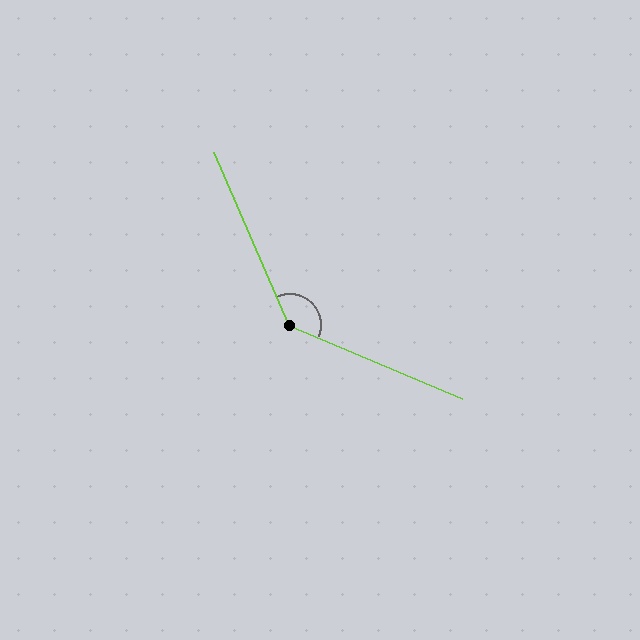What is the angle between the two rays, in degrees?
Approximately 137 degrees.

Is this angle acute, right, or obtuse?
It is obtuse.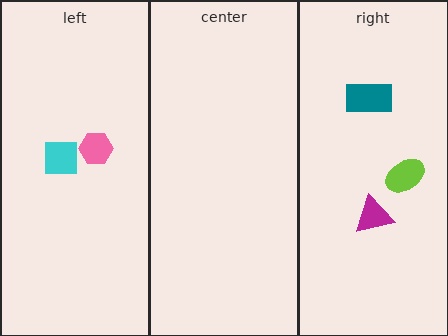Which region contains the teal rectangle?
The right region.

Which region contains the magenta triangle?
The right region.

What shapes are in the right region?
The teal rectangle, the magenta triangle, the lime ellipse.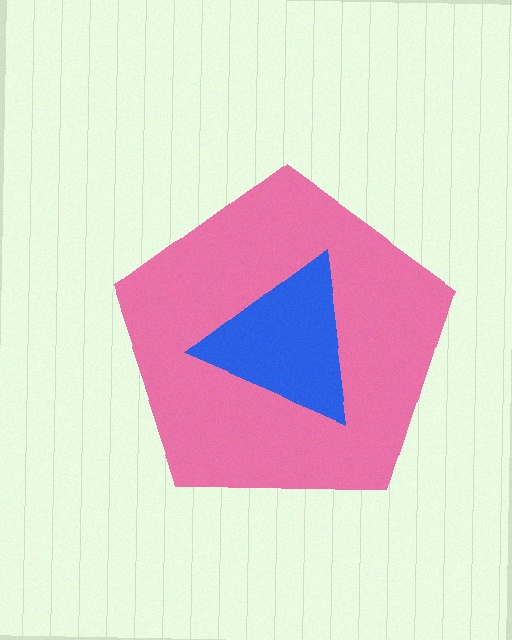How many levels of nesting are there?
2.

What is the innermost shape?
The blue triangle.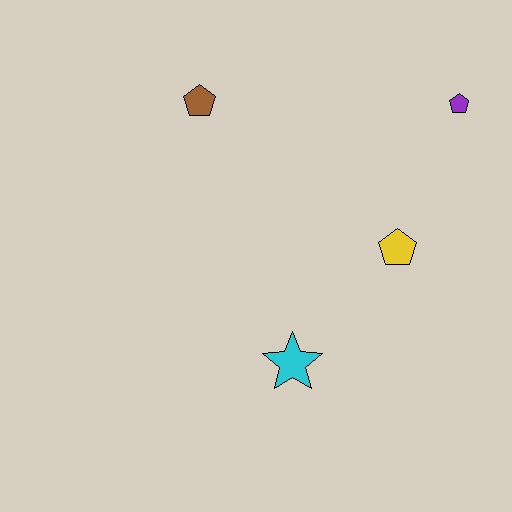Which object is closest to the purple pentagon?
The yellow pentagon is closest to the purple pentagon.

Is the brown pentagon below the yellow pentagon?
No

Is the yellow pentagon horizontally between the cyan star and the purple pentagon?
Yes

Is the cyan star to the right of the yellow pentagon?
No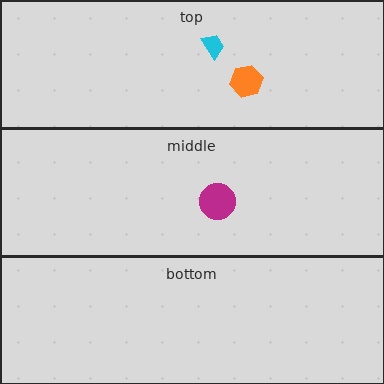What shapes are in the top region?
The cyan trapezoid, the orange hexagon.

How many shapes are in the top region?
2.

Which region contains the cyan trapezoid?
The top region.